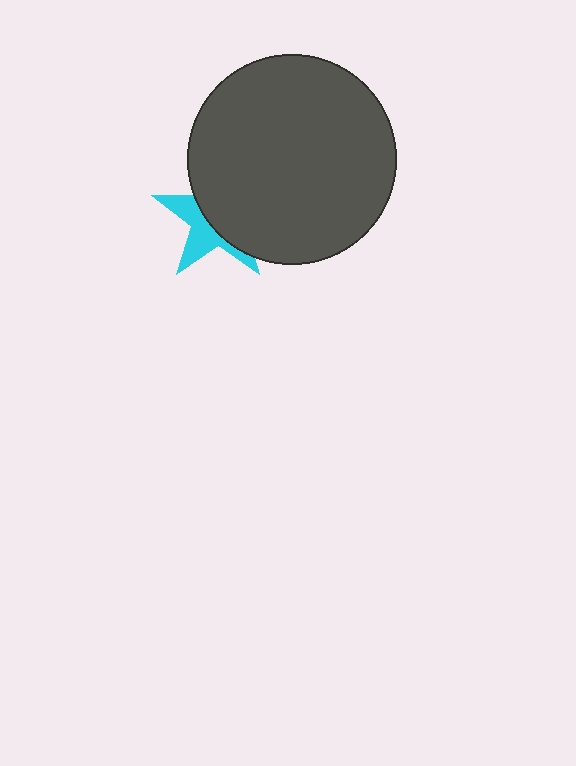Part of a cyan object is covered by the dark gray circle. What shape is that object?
It is a star.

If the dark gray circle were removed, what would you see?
You would see the complete cyan star.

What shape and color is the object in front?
The object in front is a dark gray circle.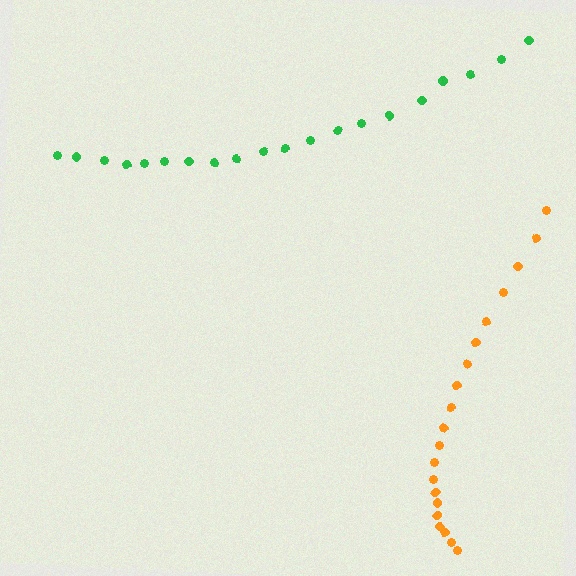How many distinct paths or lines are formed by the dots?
There are 2 distinct paths.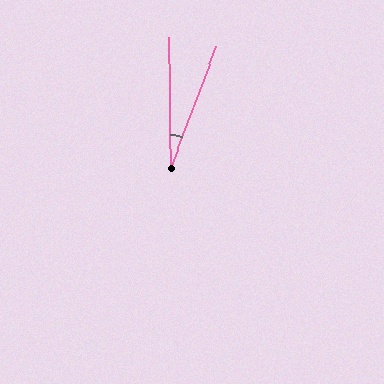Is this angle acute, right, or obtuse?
It is acute.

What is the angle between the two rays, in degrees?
Approximately 21 degrees.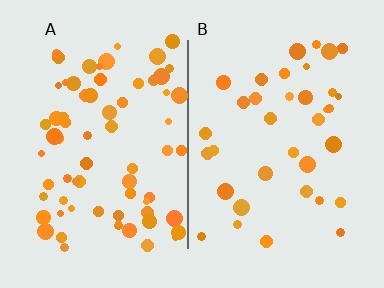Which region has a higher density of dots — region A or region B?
A (the left).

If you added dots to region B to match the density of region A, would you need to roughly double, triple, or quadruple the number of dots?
Approximately double.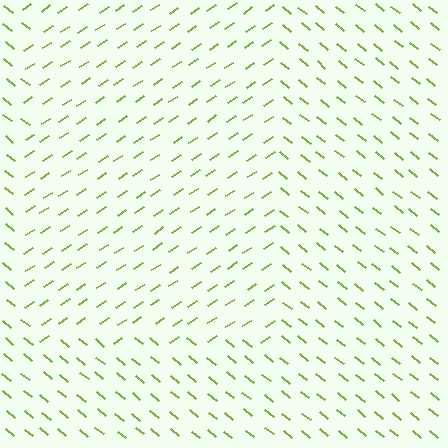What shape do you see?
I see a rectangle.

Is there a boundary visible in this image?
Yes, there is a texture boundary formed by a change in line orientation.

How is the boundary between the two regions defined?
The boundary is defined purely by a change in line orientation (approximately 72 degrees difference). All lines are the same color and thickness.